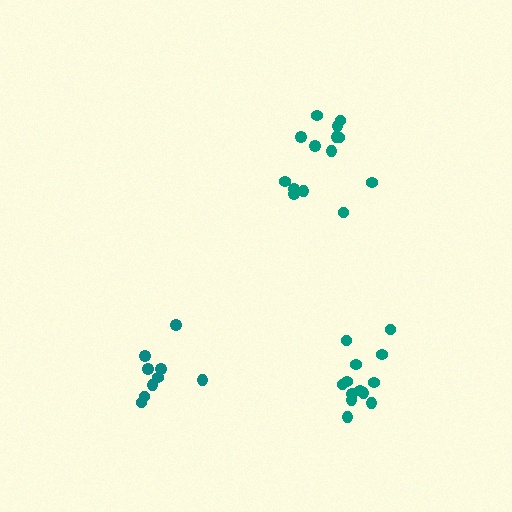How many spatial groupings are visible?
There are 3 spatial groupings.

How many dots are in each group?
Group 1: 14 dots, Group 2: 13 dots, Group 3: 9 dots (36 total).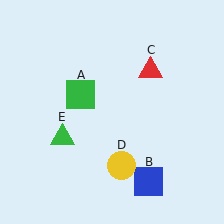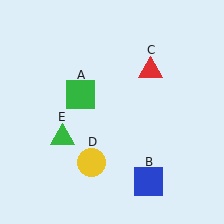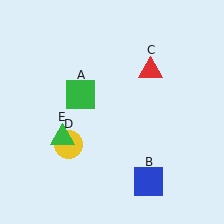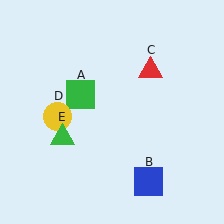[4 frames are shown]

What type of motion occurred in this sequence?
The yellow circle (object D) rotated clockwise around the center of the scene.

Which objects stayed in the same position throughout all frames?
Green square (object A) and blue square (object B) and red triangle (object C) and green triangle (object E) remained stationary.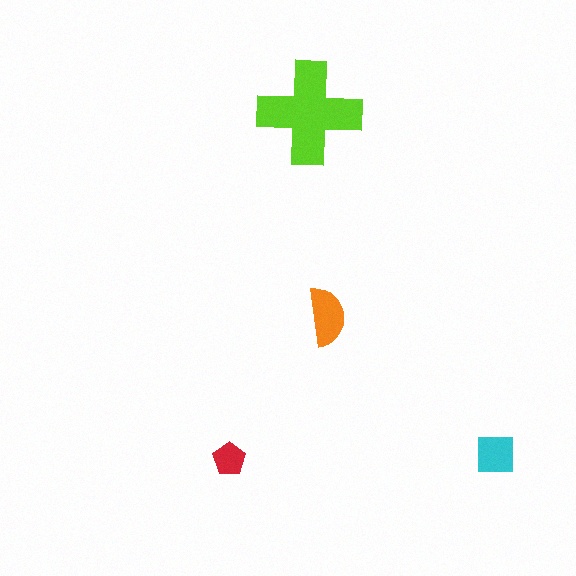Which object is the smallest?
The red pentagon.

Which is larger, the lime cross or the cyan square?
The lime cross.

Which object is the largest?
The lime cross.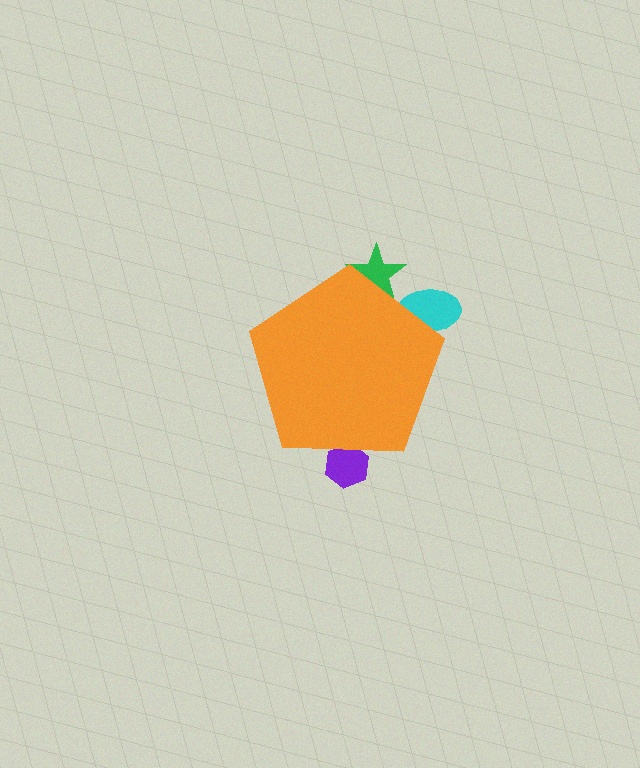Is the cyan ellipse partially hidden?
Yes, the cyan ellipse is partially hidden behind the orange pentagon.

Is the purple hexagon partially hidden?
Yes, the purple hexagon is partially hidden behind the orange pentagon.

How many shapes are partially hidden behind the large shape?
3 shapes are partially hidden.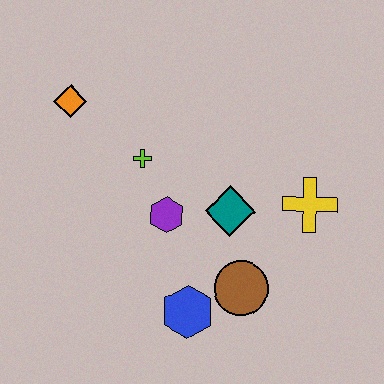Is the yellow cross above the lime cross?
No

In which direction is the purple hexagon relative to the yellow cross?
The purple hexagon is to the left of the yellow cross.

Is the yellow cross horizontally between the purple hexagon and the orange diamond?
No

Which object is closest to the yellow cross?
The teal diamond is closest to the yellow cross.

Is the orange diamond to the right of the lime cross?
No